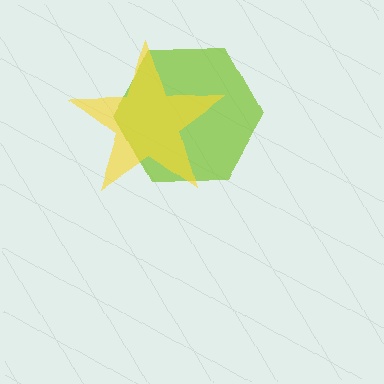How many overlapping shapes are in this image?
There are 2 overlapping shapes in the image.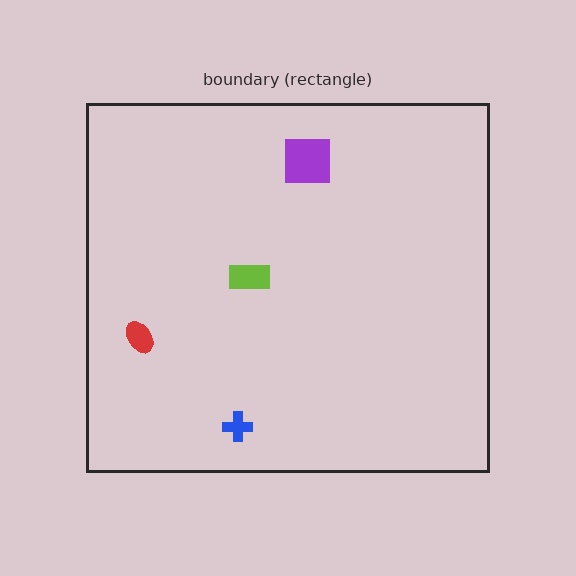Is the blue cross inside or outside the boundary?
Inside.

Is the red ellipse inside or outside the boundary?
Inside.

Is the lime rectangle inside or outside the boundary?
Inside.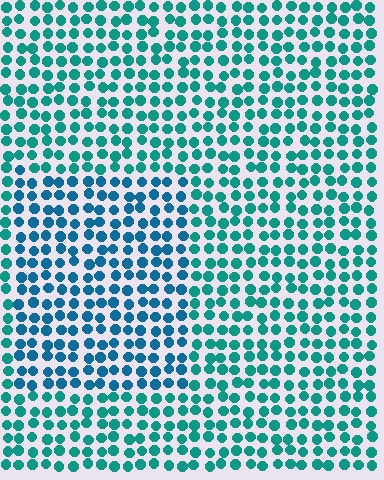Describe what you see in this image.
The image is filled with small teal elements in a uniform arrangement. A rectangle-shaped region is visible where the elements are tinted to a slightly different hue, forming a subtle color boundary.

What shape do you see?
I see a rectangle.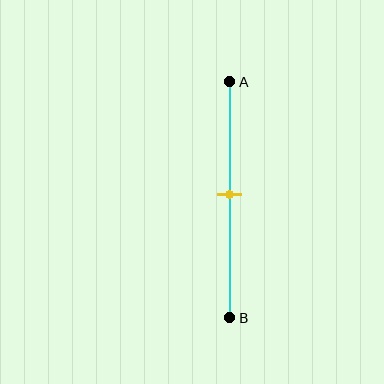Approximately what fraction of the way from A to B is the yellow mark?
The yellow mark is approximately 50% of the way from A to B.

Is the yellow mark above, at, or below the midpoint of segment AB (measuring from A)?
The yellow mark is approximately at the midpoint of segment AB.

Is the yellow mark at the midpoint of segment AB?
Yes, the mark is approximately at the midpoint.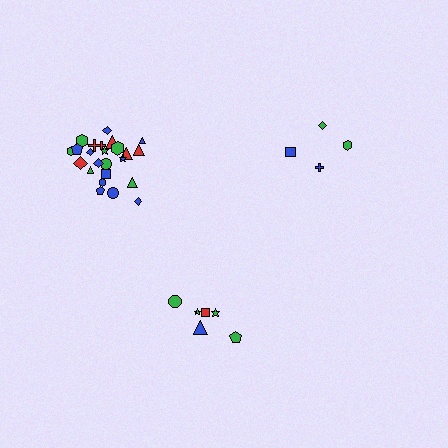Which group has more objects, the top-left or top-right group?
The top-left group.